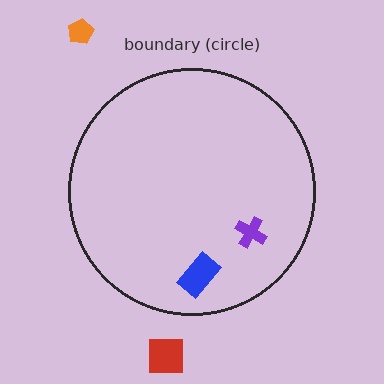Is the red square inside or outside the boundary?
Outside.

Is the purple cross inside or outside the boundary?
Inside.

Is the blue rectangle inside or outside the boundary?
Inside.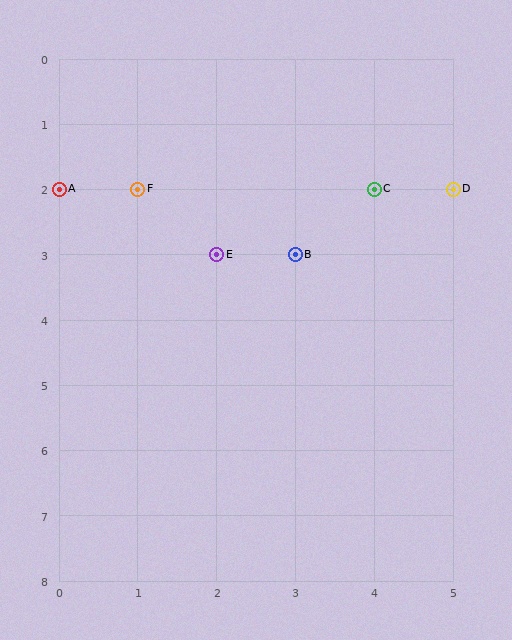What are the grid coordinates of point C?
Point C is at grid coordinates (4, 2).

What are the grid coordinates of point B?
Point B is at grid coordinates (3, 3).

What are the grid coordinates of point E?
Point E is at grid coordinates (2, 3).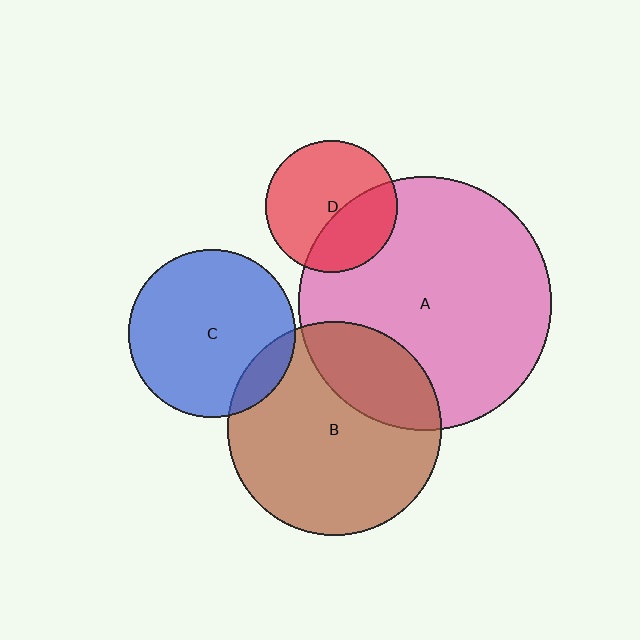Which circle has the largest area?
Circle A (pink).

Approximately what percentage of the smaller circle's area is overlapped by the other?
Approximately 35%.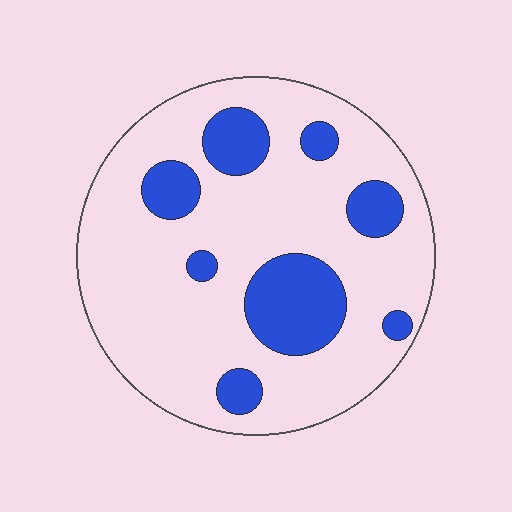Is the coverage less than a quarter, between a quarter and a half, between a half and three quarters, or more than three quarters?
Less than a quarter.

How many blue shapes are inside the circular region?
8.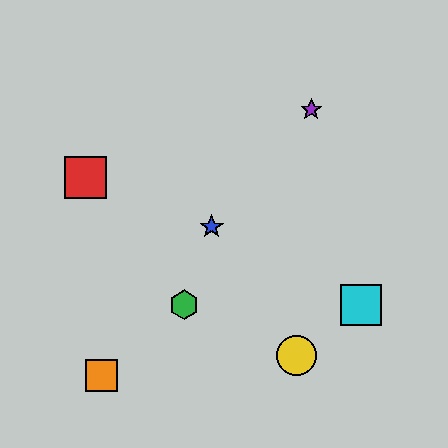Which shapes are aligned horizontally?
The green hexagon, the cyan square are aligned horizontally.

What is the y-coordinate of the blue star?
The blue star is at y≈227.